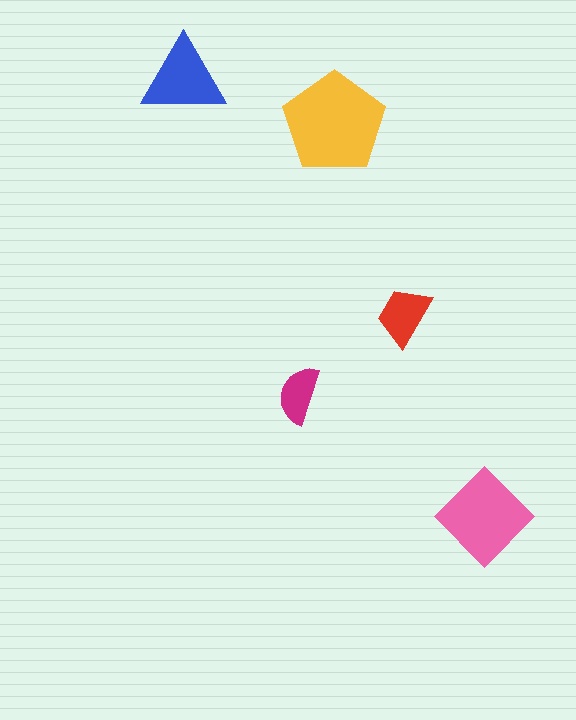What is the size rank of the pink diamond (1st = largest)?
2nd.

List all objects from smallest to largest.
The magenta semicircle, the red trapezoid, the blue triangle, the pink diamond, the yellow pentagon.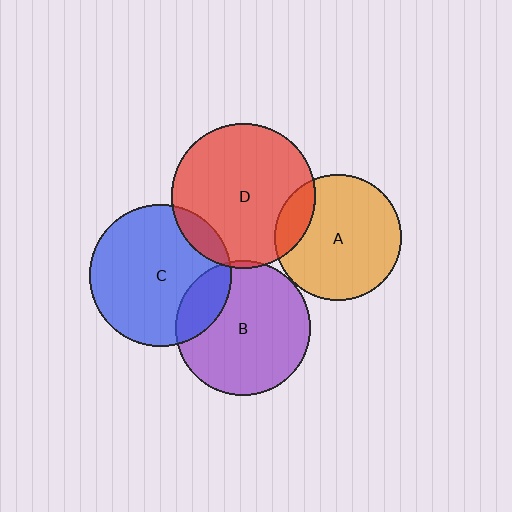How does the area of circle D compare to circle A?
Approximately 1.3 times.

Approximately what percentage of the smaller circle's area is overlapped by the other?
Approximately 10%.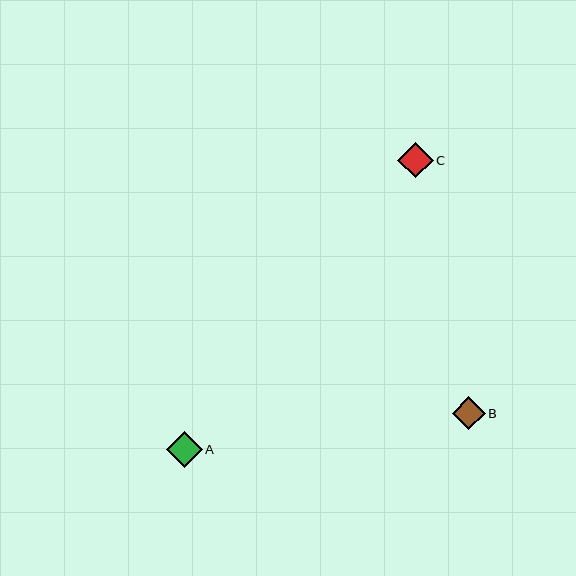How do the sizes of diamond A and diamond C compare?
Diamond A and diamond C are approximately the same size.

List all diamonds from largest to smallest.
From largest to smallest: A, C, B.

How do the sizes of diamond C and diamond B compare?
Diamond C and diamond B are approximately the same size.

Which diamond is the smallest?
Diamond B is the smallest with a size of approximately 33 pixels.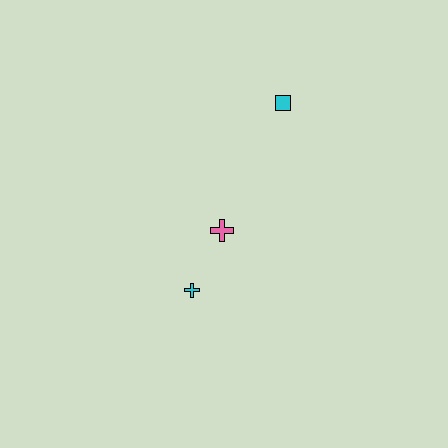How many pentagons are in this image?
There are no pentagons.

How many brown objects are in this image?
There are no brown objects.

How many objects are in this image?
There are 3 objects.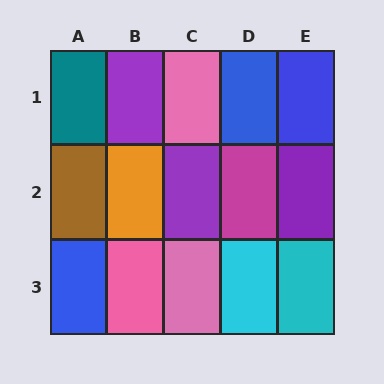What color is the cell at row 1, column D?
Blue.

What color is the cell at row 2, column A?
Brown.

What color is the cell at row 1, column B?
Purple.